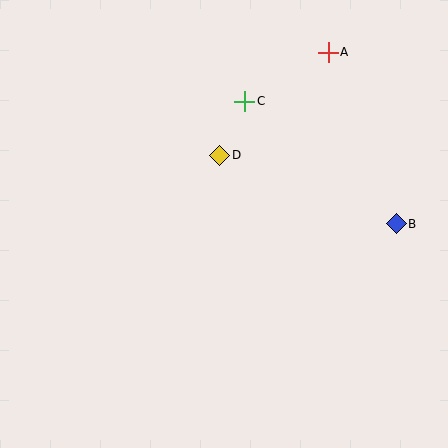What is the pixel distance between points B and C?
The distance between B and C is 195 pixels.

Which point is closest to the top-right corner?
Point A is closest to the top-right corner.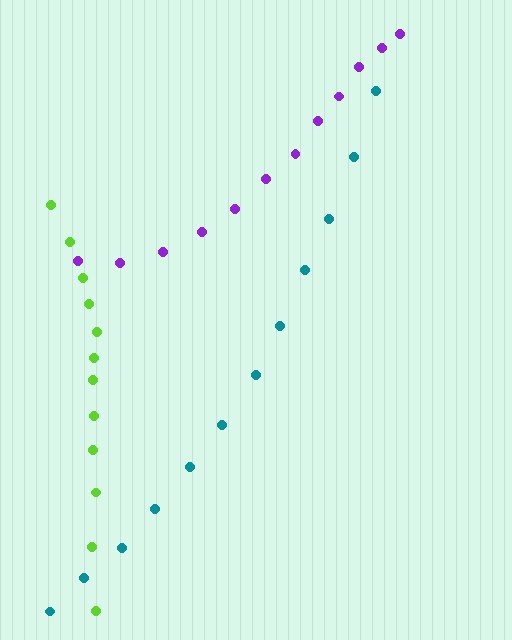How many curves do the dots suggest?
There are 3 distinct paths.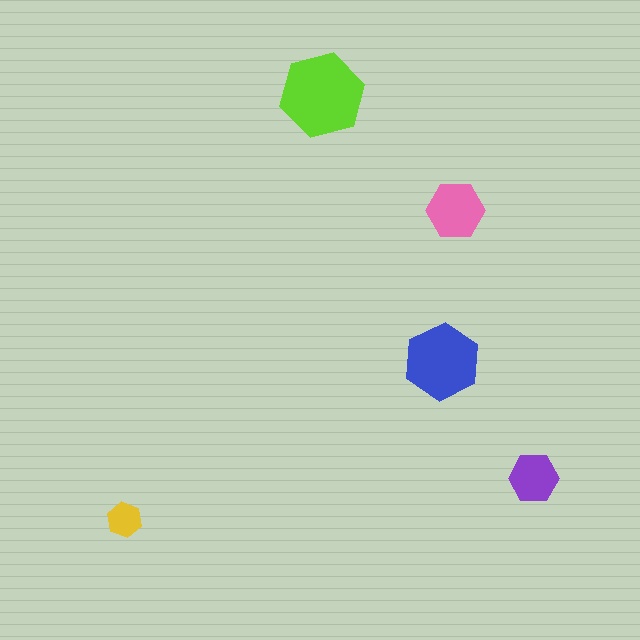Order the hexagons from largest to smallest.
the lime one, the blue one, the pink one, the purple one, the yellow one.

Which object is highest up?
The lime hexagon is topmost.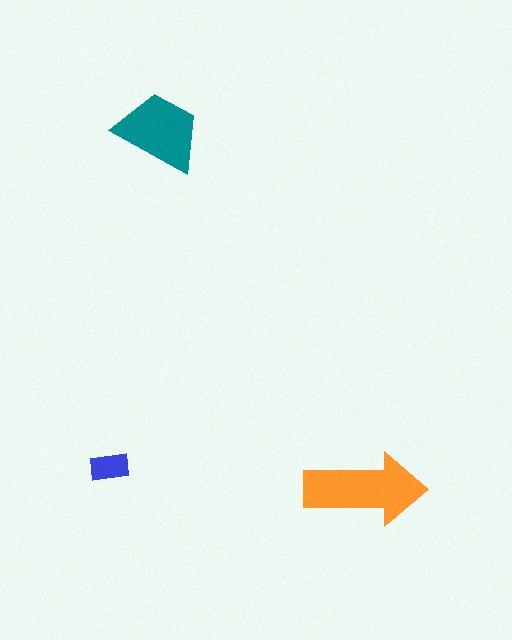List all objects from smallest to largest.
The blue rectangle, the teal trapezoid, the orange arrow.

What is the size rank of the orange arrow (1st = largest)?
1st.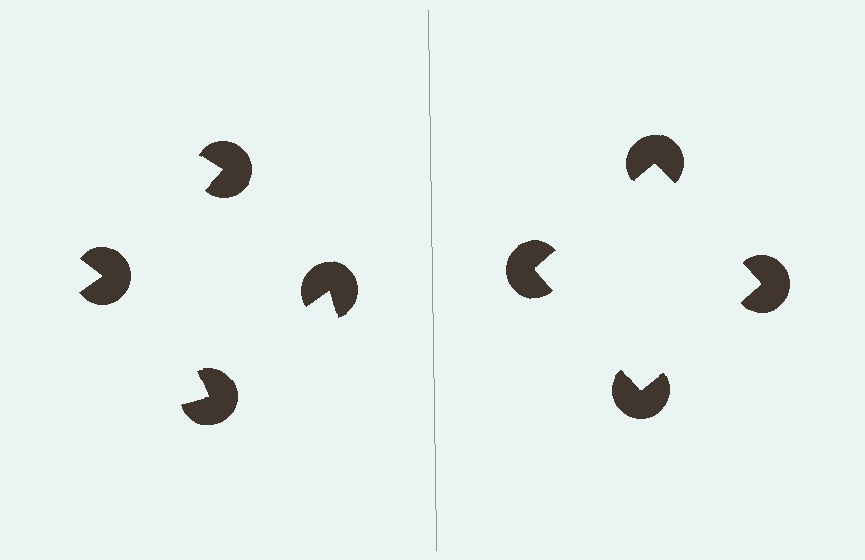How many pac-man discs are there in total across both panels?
8 — 4 on each side.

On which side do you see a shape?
An illusory square appears on the right side. On the left side the wedge cuts are rotated, so no coherent shape forms.